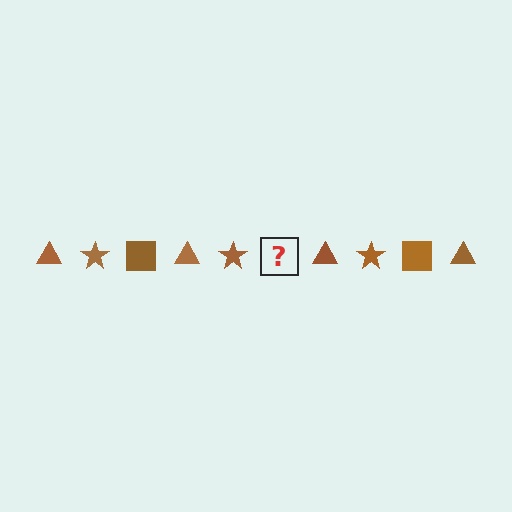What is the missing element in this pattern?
The missing element is a brown square.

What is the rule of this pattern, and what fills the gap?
The rule is that the pattern cycles through triangle, star, square shapes in brown. The gap should be filled with a brown square.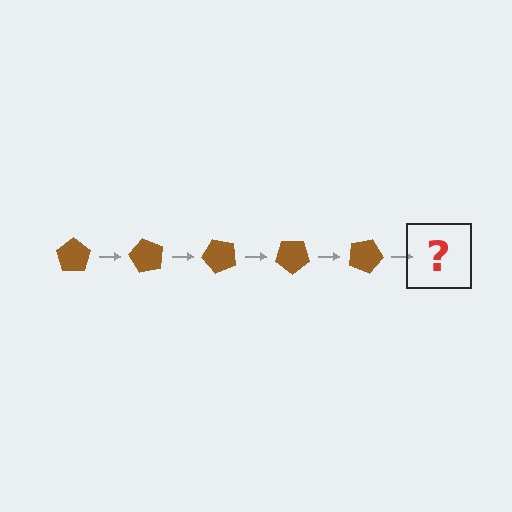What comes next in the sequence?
The next element should be a brown pentagon rotated 300 degrees.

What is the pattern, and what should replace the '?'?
The pattern is that the pentagon rotates 60 degrees each step. The '?' should be a brown pentagon rotated 300 degrees.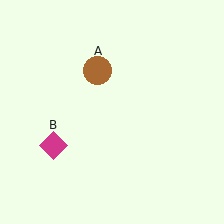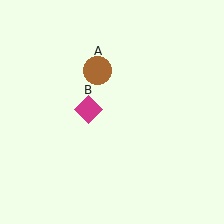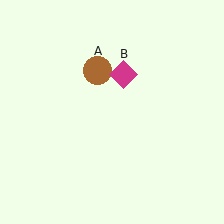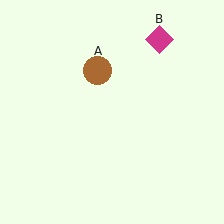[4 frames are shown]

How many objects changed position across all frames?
1 object changed position: magenta diamond (object B).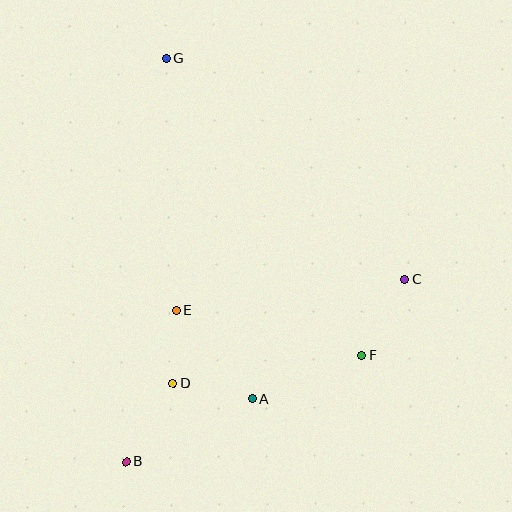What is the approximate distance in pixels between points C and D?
The distance between C and D is approximately 254 pixels.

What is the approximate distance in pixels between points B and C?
The distance between B and C is approximately 333 pixels.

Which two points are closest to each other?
Points D and E are closest to each other.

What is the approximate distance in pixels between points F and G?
The distance between F and G is approximately 356 pixels.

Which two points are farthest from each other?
Points B and G are farthest from each other.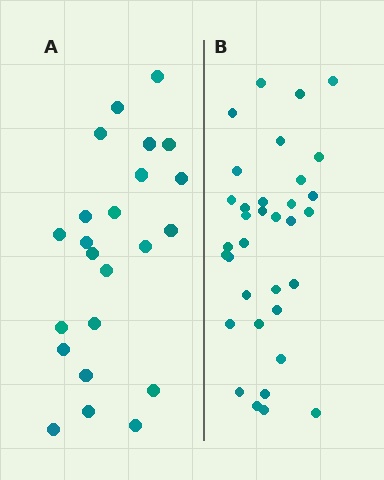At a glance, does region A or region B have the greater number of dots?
Region B (the right region) has more dots.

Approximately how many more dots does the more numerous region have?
Region B has roughly 12 or so more dots than region A.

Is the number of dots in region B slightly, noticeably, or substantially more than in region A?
Region B has substantially more. The ratio is roughly 1.5 to 1.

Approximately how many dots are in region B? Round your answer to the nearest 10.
About 30 dots. (The exact count is 34, which rounds to 30.)